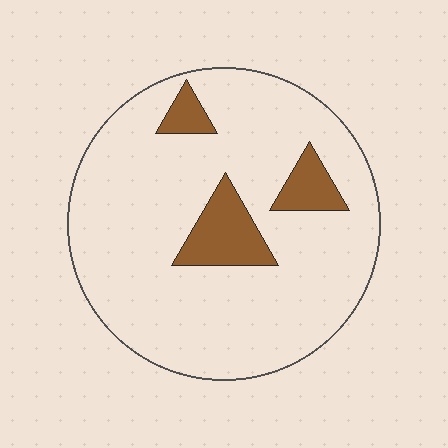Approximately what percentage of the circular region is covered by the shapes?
Approximately 15%.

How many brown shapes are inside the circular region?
3.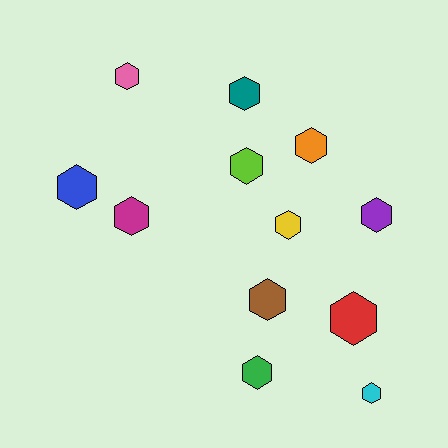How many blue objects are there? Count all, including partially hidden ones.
There is 1 blue object.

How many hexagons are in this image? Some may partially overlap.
There are 12 hexagons.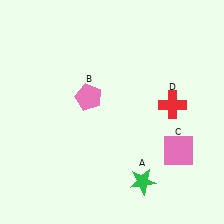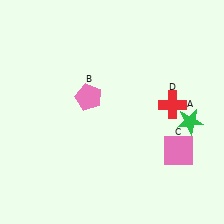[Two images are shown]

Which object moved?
The green star (A) moved up.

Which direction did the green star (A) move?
The green star (A) moved up.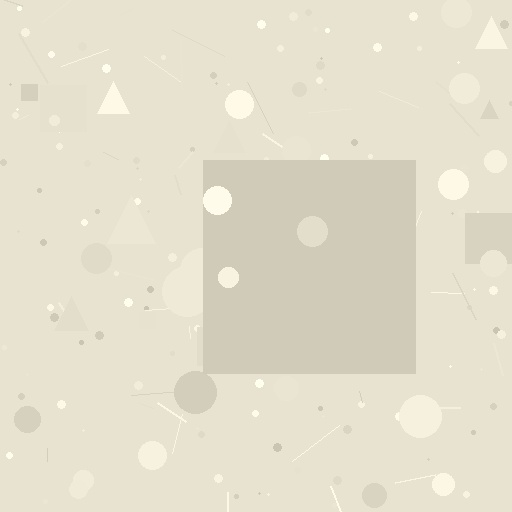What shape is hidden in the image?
A square is hidden in the image.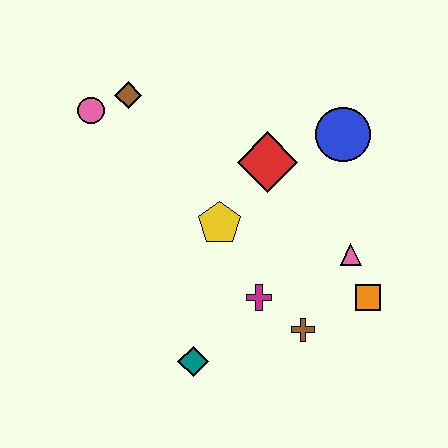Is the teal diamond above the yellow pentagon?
No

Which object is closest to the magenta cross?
The brown cross is closest to the magenta cross.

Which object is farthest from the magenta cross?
The pink circle is farthest from the magenta cross.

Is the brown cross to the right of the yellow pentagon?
Yes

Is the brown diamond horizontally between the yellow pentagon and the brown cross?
No